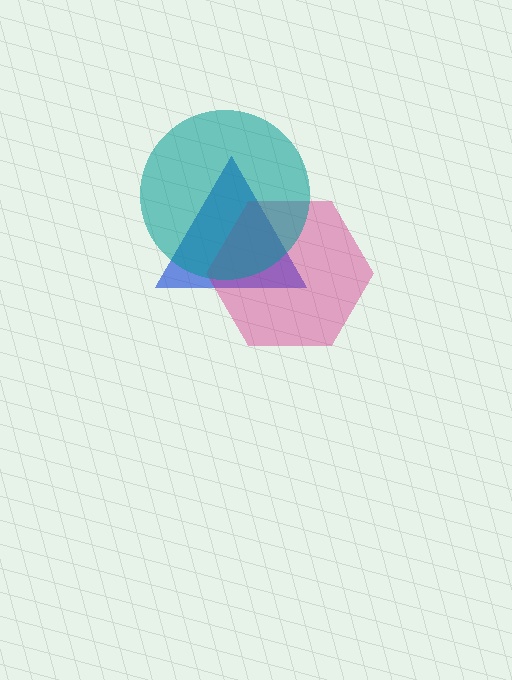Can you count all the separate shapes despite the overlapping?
Yes, there are 3 separate shapes.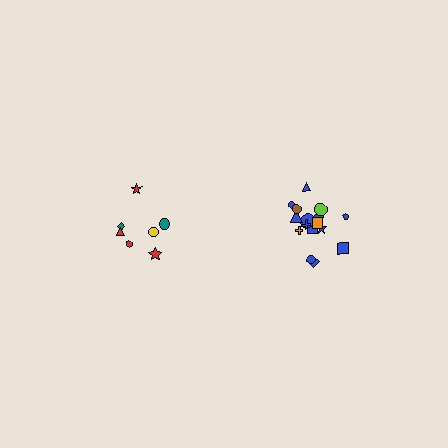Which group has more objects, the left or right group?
The right group.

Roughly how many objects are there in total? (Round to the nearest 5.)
Roughly 25 objects in total.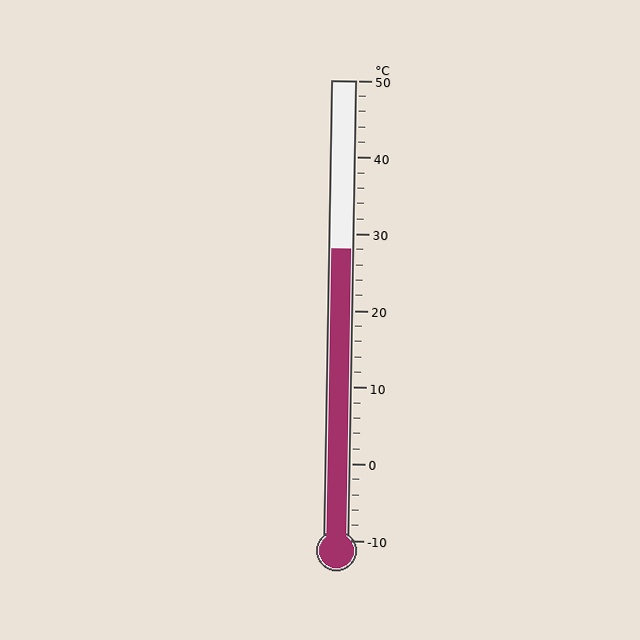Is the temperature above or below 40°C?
The temperature is below 40°C.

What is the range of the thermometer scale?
The thermometer scale ranges from -10°C to 50°C.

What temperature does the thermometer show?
The thermometer shows approximately 28°C.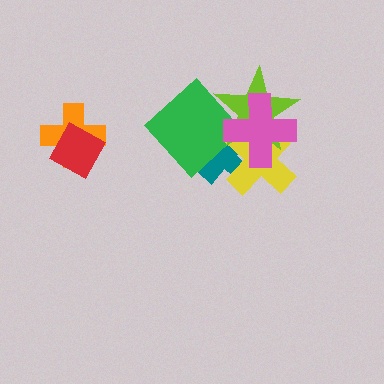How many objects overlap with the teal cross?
4 objects overlap with the teal cross.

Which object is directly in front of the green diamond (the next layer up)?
The yellow cross is directly in front of the green diamond.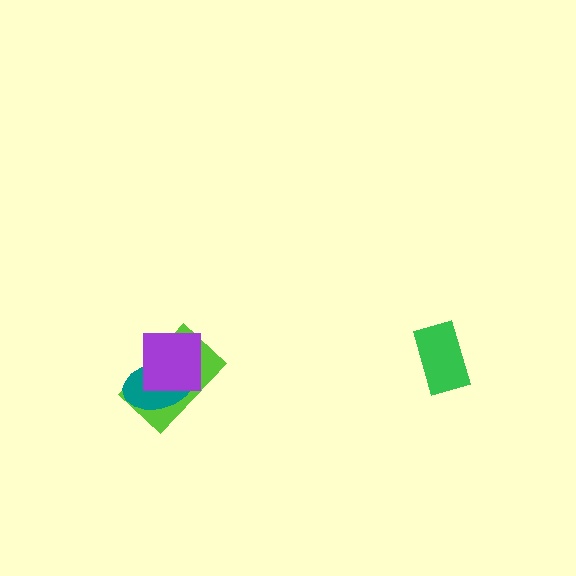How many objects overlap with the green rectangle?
0 objects overlap with the green rectangle.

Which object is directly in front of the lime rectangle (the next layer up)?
The teal ellipse is directly in front of the lime rectangle.